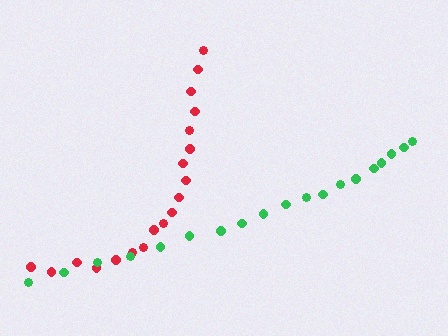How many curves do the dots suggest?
There are 2 distinct paths.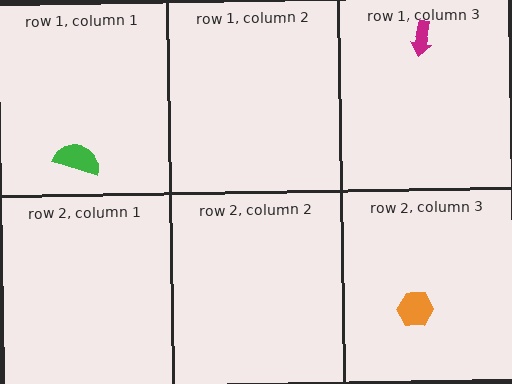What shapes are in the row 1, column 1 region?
The green semicircle.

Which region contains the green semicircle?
The row 1, column 1 region.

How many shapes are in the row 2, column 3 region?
1.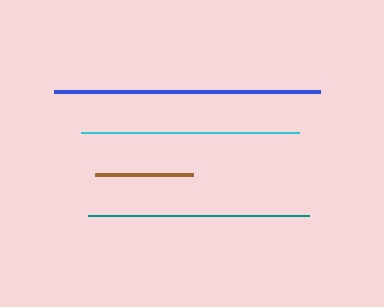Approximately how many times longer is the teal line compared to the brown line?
The teal line is approximately 2.2 times the length of the brown line.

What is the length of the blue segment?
The blue segment is approximately 267 pixels long.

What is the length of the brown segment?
The brown segment is approximately 99 pixels long.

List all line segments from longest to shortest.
From longest to shortest: blue, teal, cyan, brown.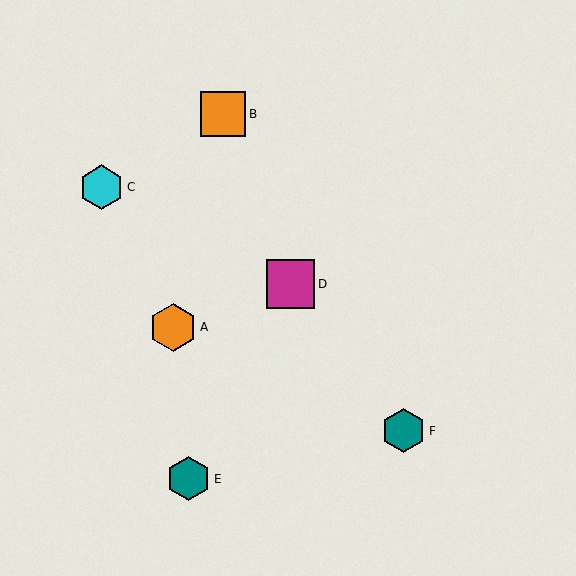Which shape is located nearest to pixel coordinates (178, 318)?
The orange hexagon (labeled A) at (173, 327) is nearest to that location.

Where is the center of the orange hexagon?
The center of the orange hexagon is at (173, 327).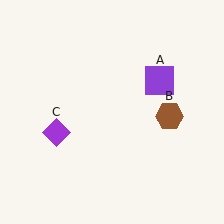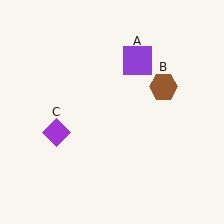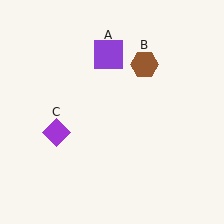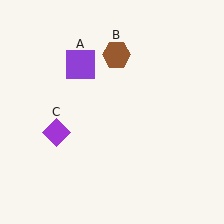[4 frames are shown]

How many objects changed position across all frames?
2 objects changed position: purple square (object A), brown hexagon (object B).